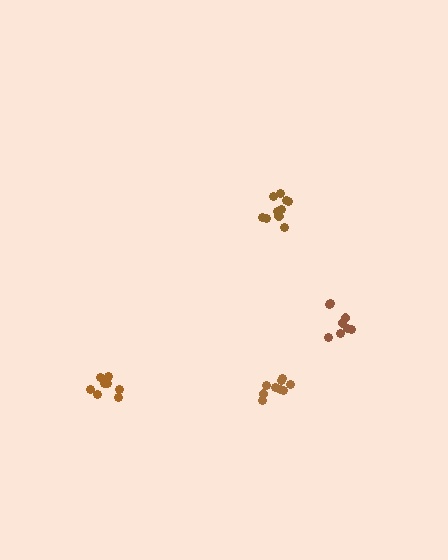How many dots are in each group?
Group 1: 8 dots, Group 2: 10 dots, Group 3: 9 dots, Group 4: 8 dots (35 total).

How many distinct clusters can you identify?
There are 4 distinct clusters.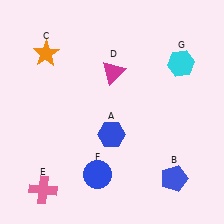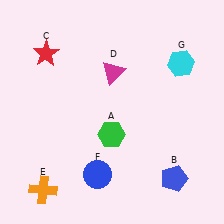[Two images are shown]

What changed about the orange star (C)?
In Image 1, C is orange. In Image 2, it changed to red.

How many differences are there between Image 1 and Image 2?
There are 3 differences between the two images.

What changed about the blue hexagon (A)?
In Image 1, A is blue. In Image 2, it changed to green.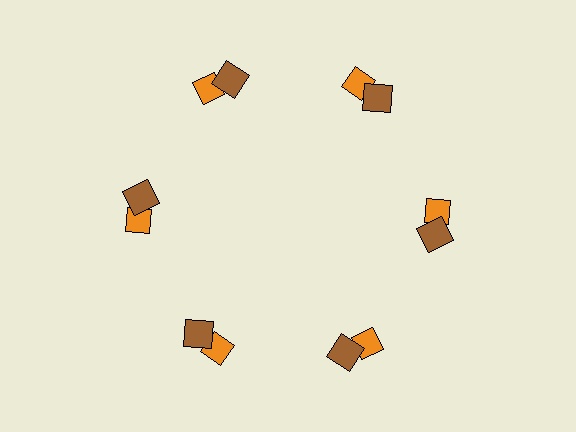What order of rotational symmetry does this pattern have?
This pattern has 6-fold rotational symmetry.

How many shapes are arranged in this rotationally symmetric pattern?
There are 12 shapes, arranged in 6 groups of 2.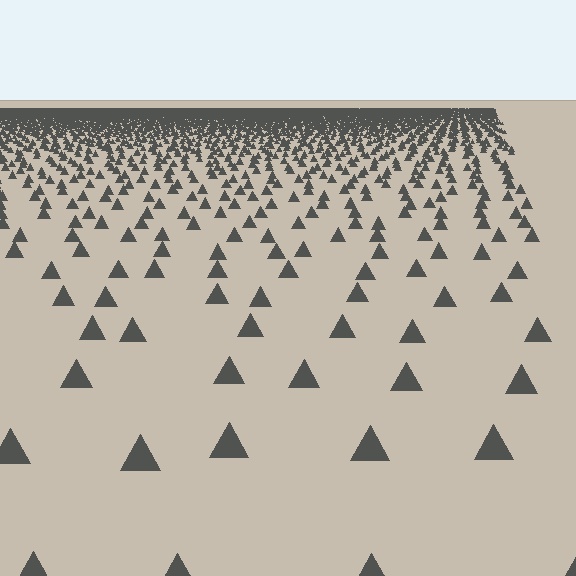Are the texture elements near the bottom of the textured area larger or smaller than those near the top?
Larger. Near the bottom, elements are closer to the viewer and appear at a bigger on-screen size.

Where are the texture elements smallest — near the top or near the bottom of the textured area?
Near the top.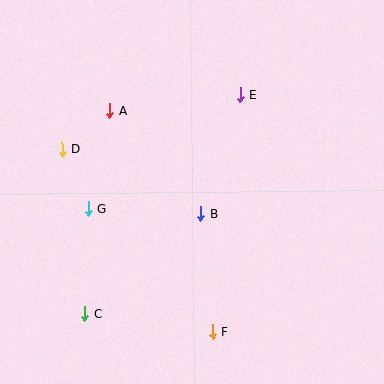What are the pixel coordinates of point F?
Point F is at (213, 332).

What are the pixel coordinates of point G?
Point G is at (88, 209).